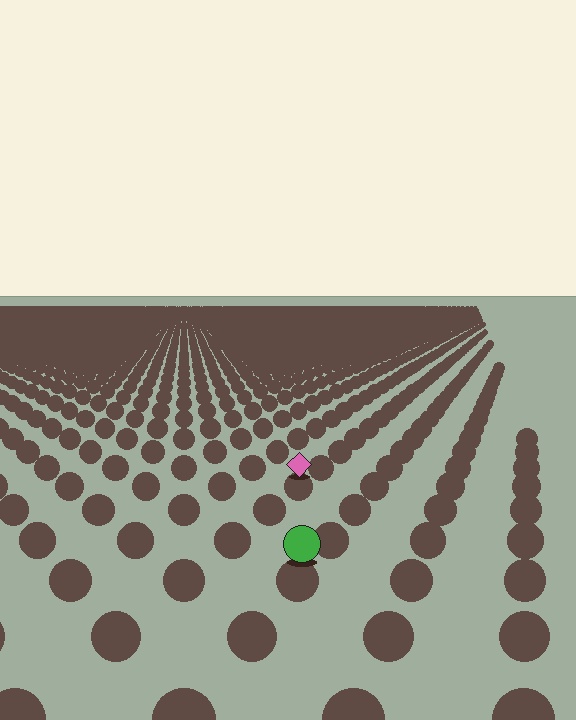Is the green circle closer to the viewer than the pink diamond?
Yes. The green circle is closer — you can tell from the texture gradient: the ground texture is coarser near it.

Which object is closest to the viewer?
The green circle is closest. The texture marks near it are larger and more spread out.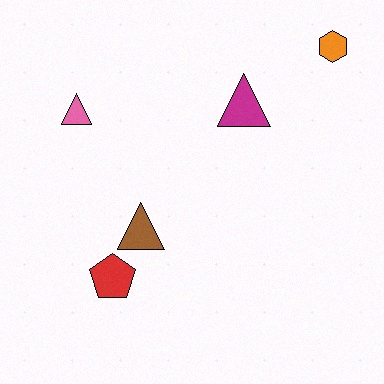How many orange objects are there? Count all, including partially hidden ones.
There is 1 orange object.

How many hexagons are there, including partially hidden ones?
There is 1 hexagon.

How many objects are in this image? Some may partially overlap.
There are 5 objects.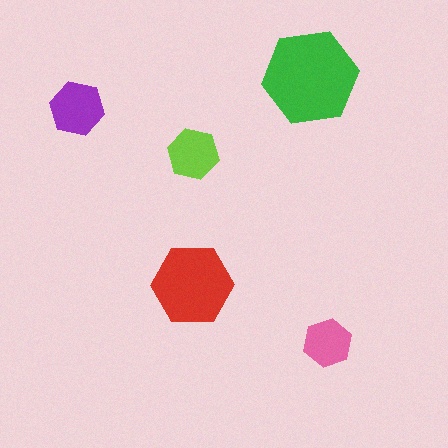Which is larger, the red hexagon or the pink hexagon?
The red one.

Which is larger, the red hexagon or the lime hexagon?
The red one.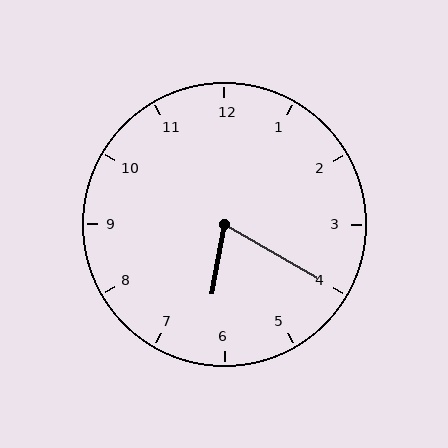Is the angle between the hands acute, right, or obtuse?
It is acute.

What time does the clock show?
6:20.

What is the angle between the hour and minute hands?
Approximately 70 degrees.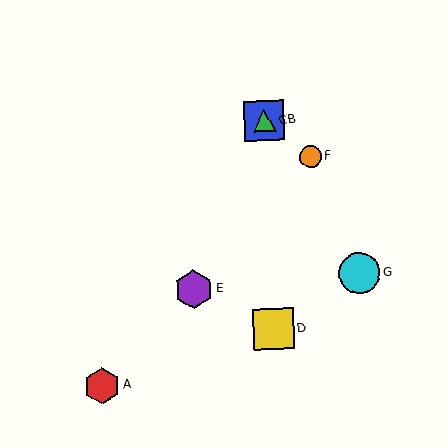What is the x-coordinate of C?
Object C is at x≈264.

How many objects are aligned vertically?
3 objects (B, C, D) are aligned vertically.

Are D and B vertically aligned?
Yes, both are at x≈273.